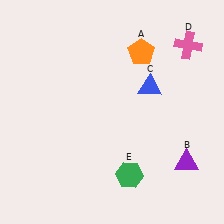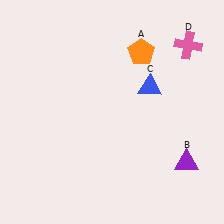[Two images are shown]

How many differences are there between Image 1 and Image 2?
There is 1 difference between the two images.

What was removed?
The green hexagon (E) was removed in Image 2.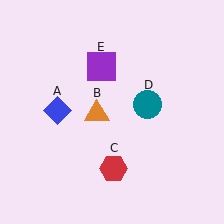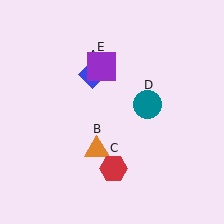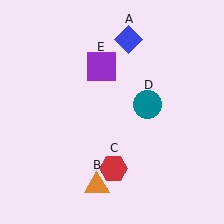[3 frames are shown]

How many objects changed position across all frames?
2 objects changed position: blue diamond (object A), orange triangle (object B).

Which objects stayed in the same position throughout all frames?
Red hexagon (object C) and teal circle (object D) and purple square (object E) remained stationary.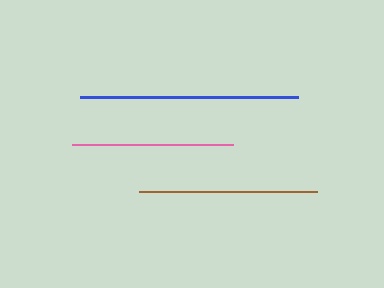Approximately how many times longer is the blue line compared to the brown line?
The blue line is approximately 1.2 times the length of the brown line.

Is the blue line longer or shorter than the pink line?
The blue line is longer than the pink line.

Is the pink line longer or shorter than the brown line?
The brown line is longer than the pink line.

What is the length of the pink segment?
The pink segment is approximately 161 pixels long.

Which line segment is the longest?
The blue line is the longest at approximately 217 pixels.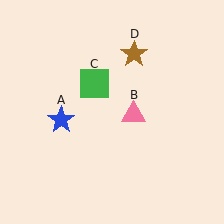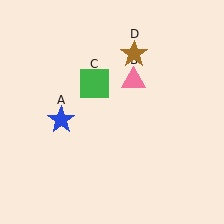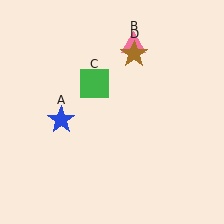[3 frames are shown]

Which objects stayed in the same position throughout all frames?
Blue star (object A) and green square (object C) and brown star (object D) remained stationary.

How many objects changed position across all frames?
1 object changed position: pink triangle (object B).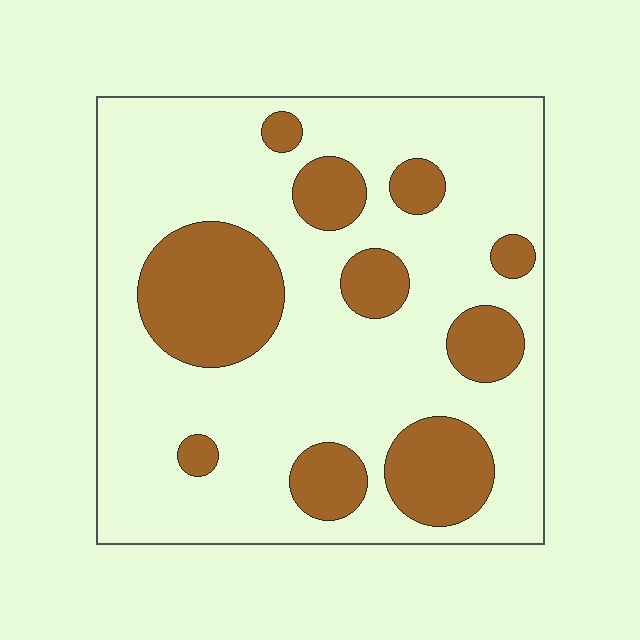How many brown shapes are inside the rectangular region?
10.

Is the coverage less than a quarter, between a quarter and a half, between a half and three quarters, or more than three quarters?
Between a quarter and a half.